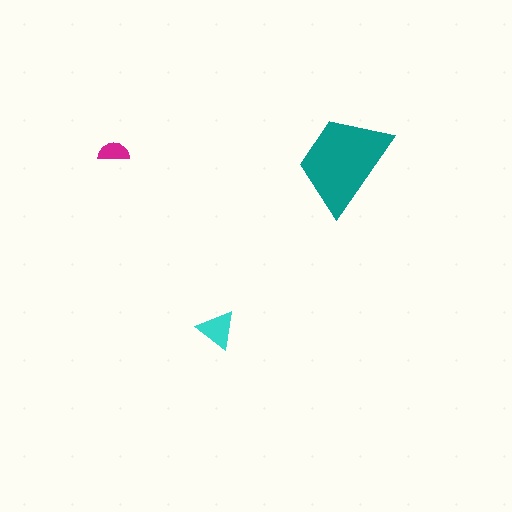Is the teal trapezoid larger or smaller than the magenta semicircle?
Larger.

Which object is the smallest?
The magenta semicircle.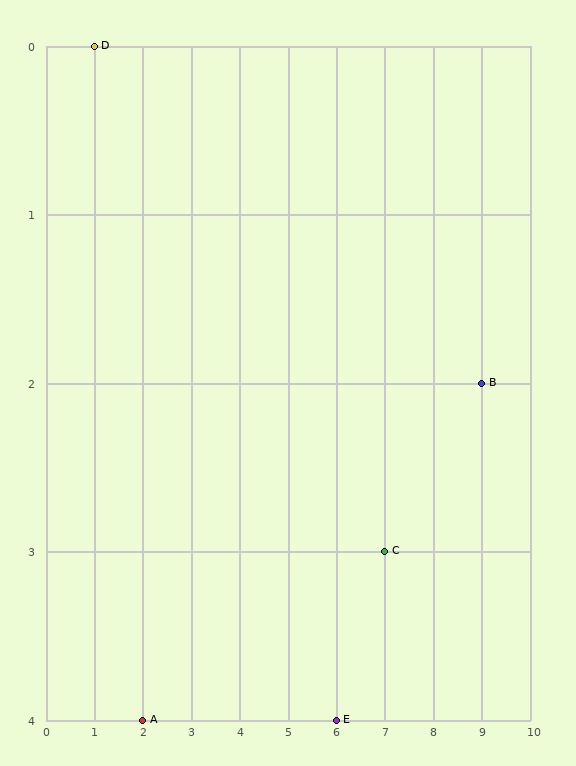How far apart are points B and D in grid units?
Points B and D are 8 columns and 2 rows apart (about 8.2 grid units diagonally).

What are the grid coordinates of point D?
Point D is at grid coordinates (1, 0).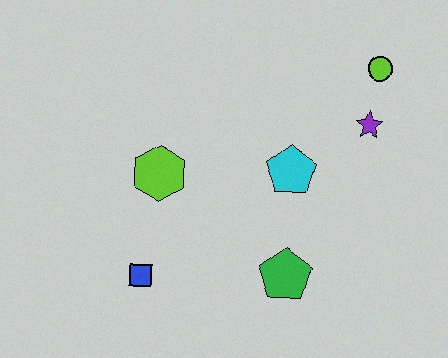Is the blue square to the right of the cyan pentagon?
No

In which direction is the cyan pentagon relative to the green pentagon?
The cyan pentagon is above the green pentagon.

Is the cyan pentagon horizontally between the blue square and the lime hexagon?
No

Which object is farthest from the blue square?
The lime circle is farthest from the blue square.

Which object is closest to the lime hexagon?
The blue square is closest to the lime hexagon.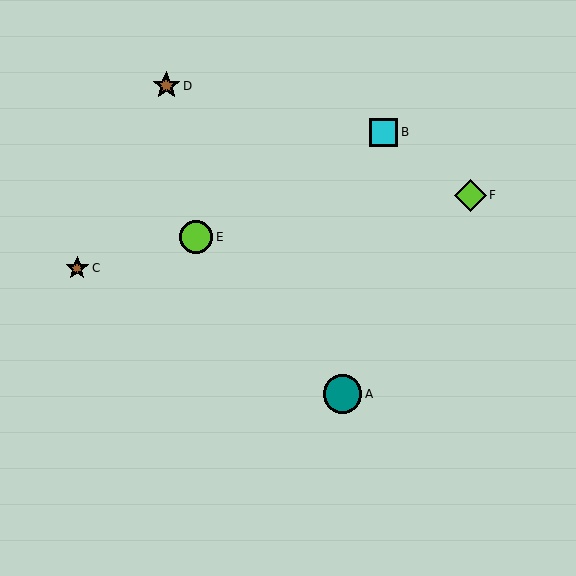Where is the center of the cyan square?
The center of the cyan square is at (384, 132).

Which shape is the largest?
The teal circle (labeled A) is the largest.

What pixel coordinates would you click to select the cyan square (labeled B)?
Click at (384, 132) to select the cyan square B.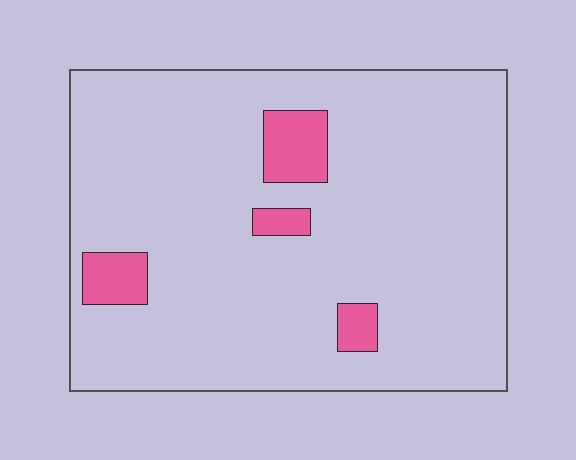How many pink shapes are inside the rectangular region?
4.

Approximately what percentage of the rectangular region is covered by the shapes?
Approximately 10%.